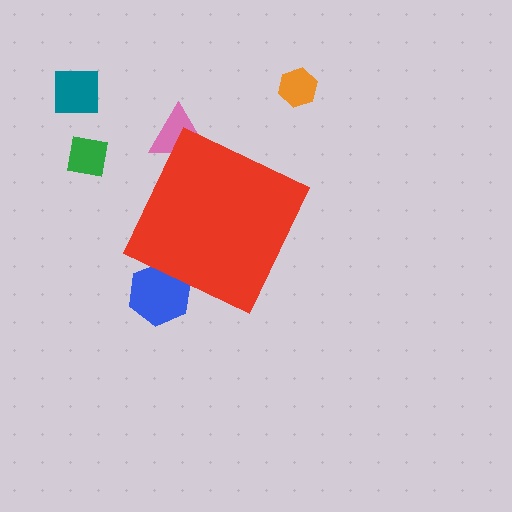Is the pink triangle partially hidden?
Yes, the pink triangle is partially hidden behind the red diamond.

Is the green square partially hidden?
No, the green square is fully visible.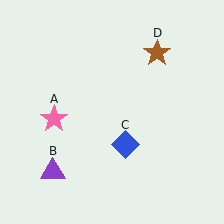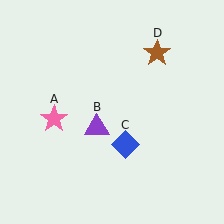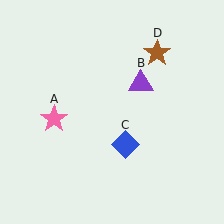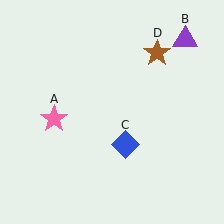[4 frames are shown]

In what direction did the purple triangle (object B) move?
The purple triangle (object B) moved up and to the right.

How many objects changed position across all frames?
1 object changed position: purple triangle (object B).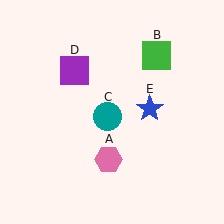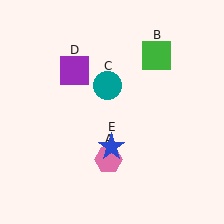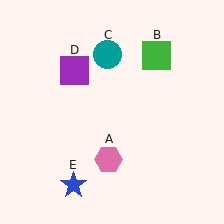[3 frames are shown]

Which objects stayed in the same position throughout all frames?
Pink hexagon (object A) and green square (object B) and purple square (object D) remained stationary.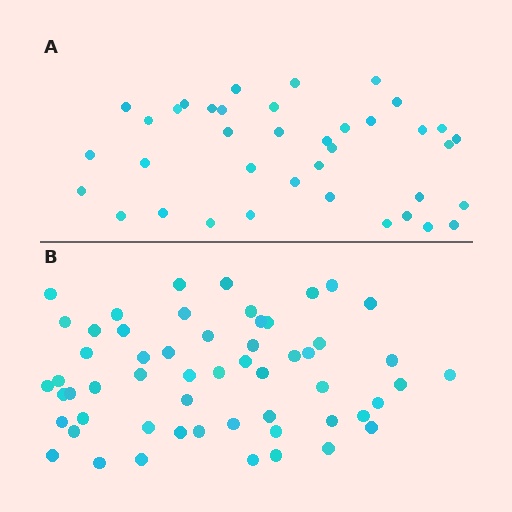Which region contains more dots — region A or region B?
Region B (the bottom region) has more dots.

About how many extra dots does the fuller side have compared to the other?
Region B has approximately 20 more dots than region A.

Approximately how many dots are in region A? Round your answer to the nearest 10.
About 40 dots. (The exact count is 38, which rounds to 40.)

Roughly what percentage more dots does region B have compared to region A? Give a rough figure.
About 45% more.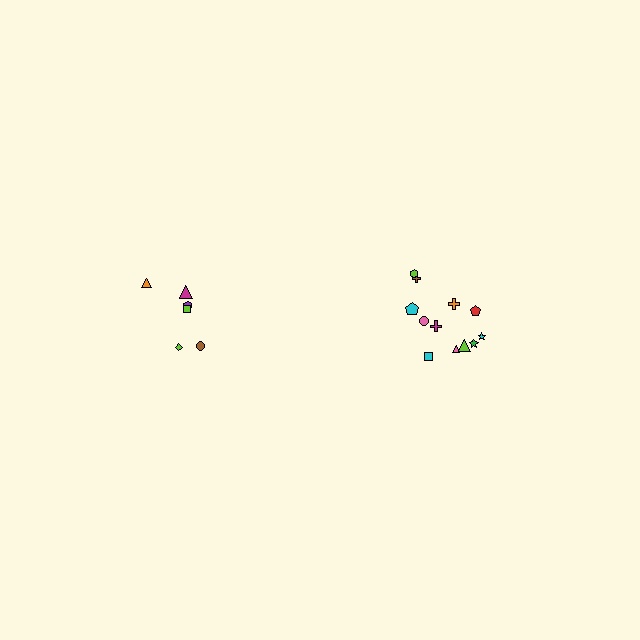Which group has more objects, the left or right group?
The right group.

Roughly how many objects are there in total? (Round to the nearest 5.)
Roughly 20 objects in total.